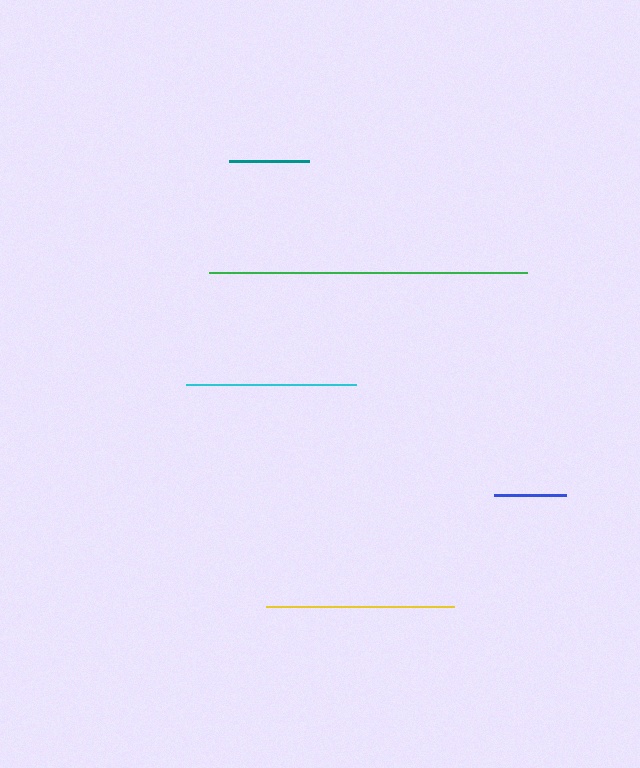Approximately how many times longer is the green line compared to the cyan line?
The green line is approximately 1.9 times the length of the cyan line.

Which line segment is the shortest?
The blue line is the shortest at approximately 72 pixels.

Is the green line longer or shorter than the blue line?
The green line is longer than the blue line.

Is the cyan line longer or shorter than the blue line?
The cyan line is longer than the blue line.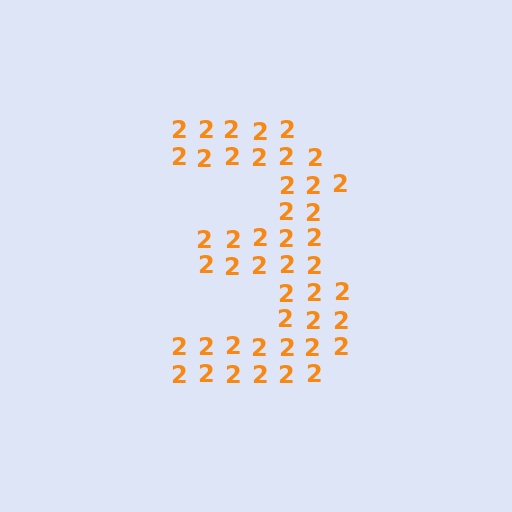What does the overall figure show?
The overall figure shows the digit 3.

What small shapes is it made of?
It is made of small digit 2's.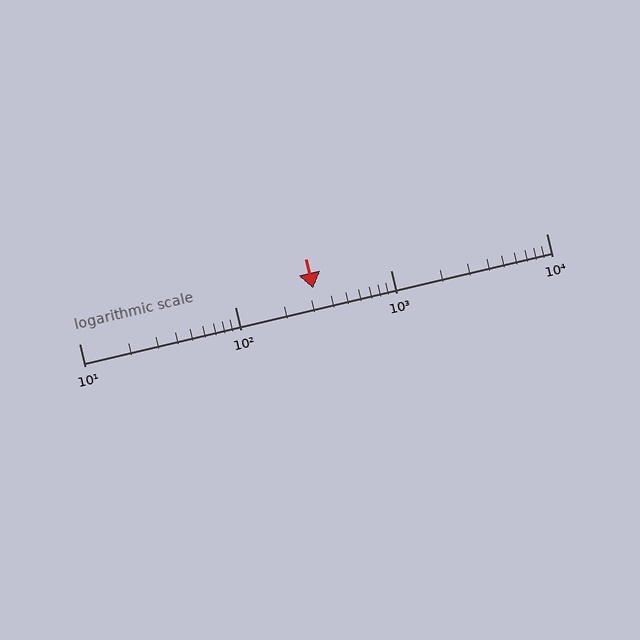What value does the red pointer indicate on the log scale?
The pointer indicates approximately 320.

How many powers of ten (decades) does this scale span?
The scale spans 3 decades, from 10 to 10000.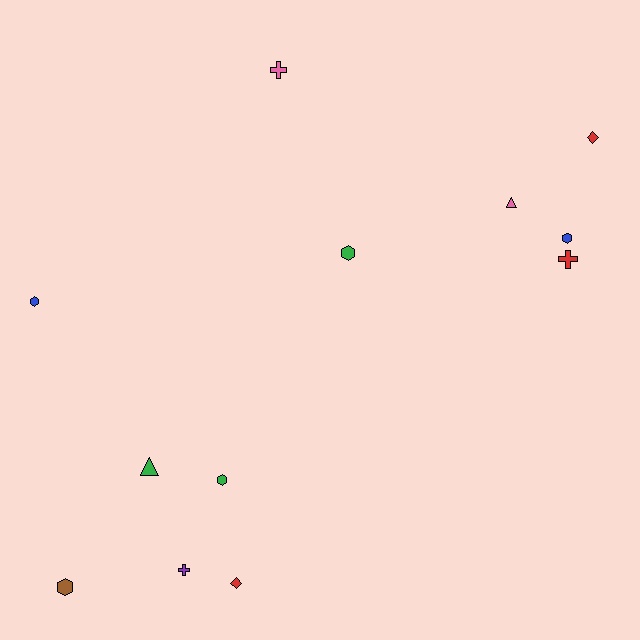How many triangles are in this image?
There are 2 triangles.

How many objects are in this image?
There are 12 objects.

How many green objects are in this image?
There are 3 green objects.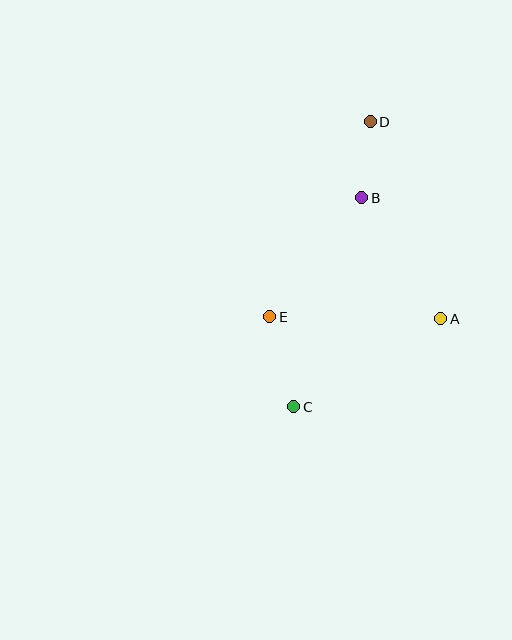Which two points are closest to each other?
Points B and D are closest to each other.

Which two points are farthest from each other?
Points C and D are farthest from each other.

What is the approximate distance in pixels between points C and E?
The distance between C and E is approximately 93 pixels.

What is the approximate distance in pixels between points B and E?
The distance between B and E is approximately 150 pixels.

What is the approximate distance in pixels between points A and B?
The distance between A and B is approximately 144 pixels.